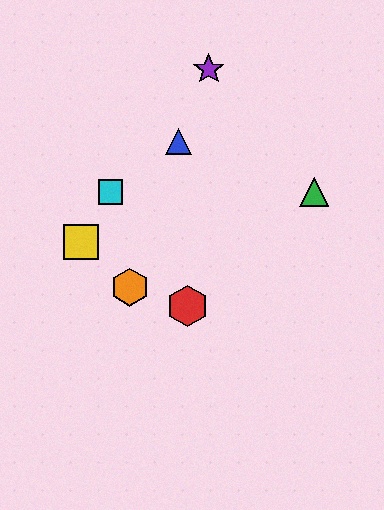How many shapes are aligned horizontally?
2 shapes (the green triangle, the cyan square) are aligned horizontally.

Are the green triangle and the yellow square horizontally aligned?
No, the green triangle is at y≈192 and the yellow square is at y≈242.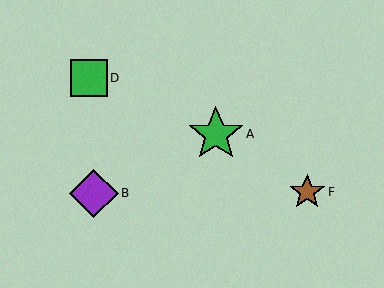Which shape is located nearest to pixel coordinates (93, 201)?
The purple diamond (labeled B) at (94, 193) is nearest to that location.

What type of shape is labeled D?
Shape D is a green square.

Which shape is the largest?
The green star (labeled A) is the largest.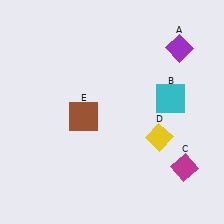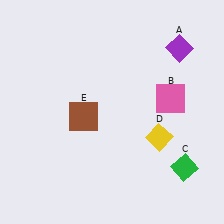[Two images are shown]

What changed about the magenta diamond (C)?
In Image 1, C is magenta. In Image 2, it changed to green.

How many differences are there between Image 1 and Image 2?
There are 2 differences between the two images.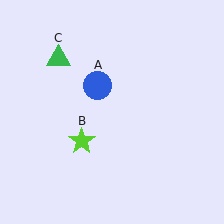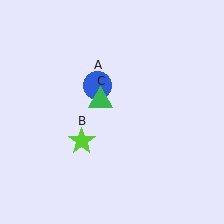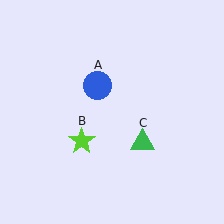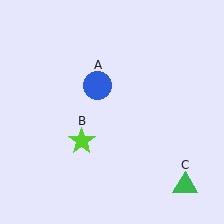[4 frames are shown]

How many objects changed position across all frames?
1 object changed position: green triangle (object C).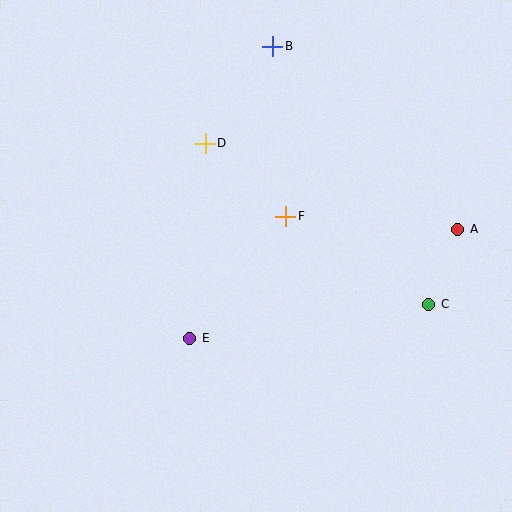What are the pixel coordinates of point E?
Point E is at (190, 338).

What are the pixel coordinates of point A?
Point A is at (458, 229).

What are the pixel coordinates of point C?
Point C is at (429, 304).